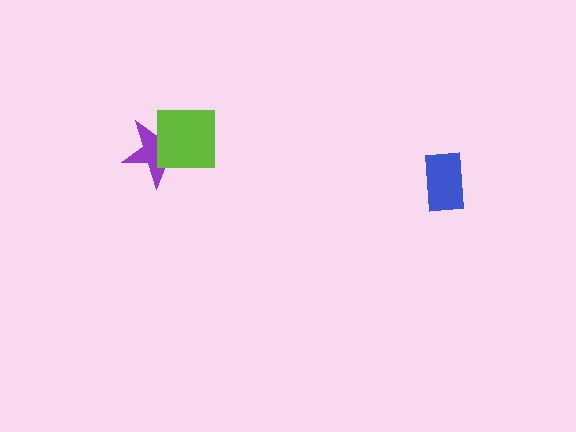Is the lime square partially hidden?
No, no other shape covers it.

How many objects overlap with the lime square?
1 object overlaps with the lime square.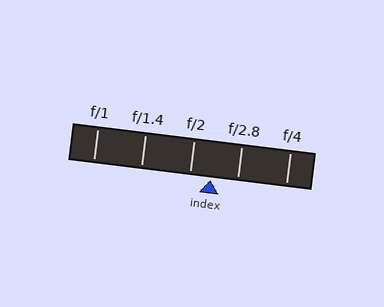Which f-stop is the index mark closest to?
The index mark is closest to f/2.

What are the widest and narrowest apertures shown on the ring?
The widest aperture shown is f/1 and the narrowest is f/4.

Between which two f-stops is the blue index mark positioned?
The index mark is between f/2 and f/2.8.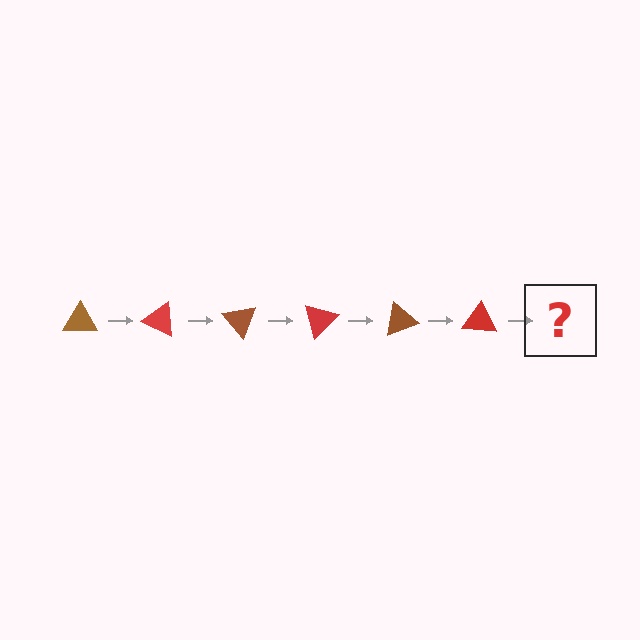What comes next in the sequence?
The next element should be a brown triangle, rotated 150 degrees from the start.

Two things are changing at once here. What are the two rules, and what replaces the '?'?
The two rules are that it rotates 25 degrees each step and the color cycles through brown and red. The '?' should be a brown triangle, rotated 150 degrees from the start.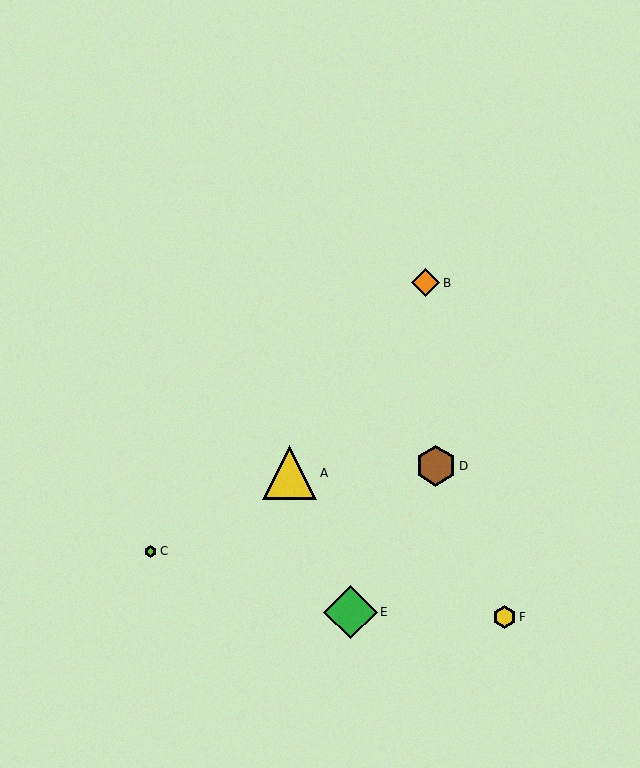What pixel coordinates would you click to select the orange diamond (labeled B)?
Click at (426, 283) to select the orange diamond B.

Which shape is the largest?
The yellow triangle (labeled A) is the largest.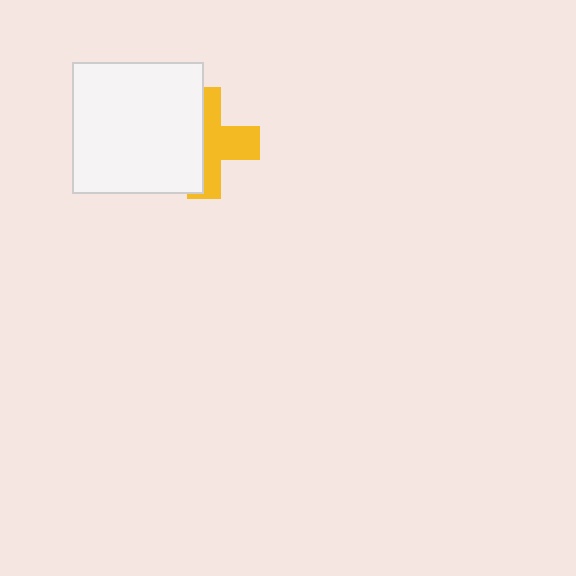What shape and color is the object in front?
The object in front is a white square.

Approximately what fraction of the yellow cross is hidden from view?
Roughly 47% of the yellow cross is hidden behind the white square.